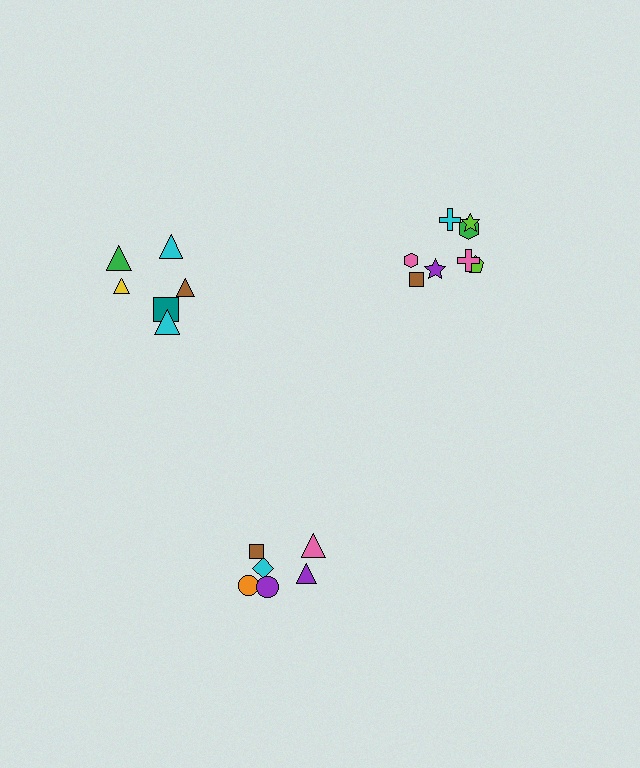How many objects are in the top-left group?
There are 6 objects.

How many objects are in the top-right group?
There are 8 objects.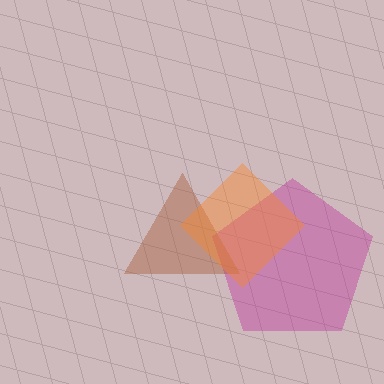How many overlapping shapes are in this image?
There are 3 overlapping shapes in the image.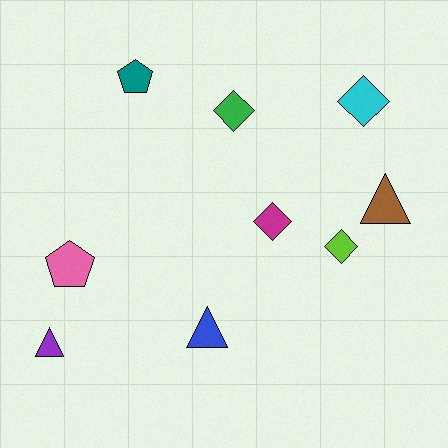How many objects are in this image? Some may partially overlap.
There are 9 objects.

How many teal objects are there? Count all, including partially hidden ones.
There is 1 teal object.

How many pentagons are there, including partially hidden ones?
There are 2 pentagons.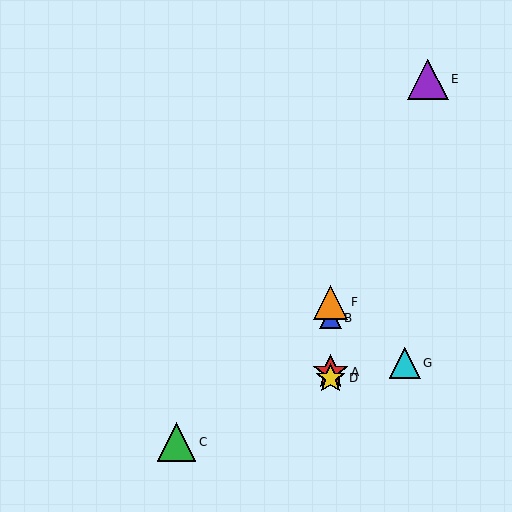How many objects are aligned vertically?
4 objects (A, B, D, F) are aligned vertically.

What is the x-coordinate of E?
Object E is at x≈428.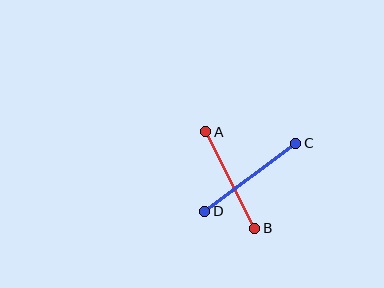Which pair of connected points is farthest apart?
Points C and D are farthest apart.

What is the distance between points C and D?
The distance is approximately 114 pixels.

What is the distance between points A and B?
The distance is approximately 109 pixels.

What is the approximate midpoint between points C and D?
The midpoint is at approximately (250, 177) pixels.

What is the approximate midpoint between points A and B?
The midpoint is at approximately (230, 180) pixels.